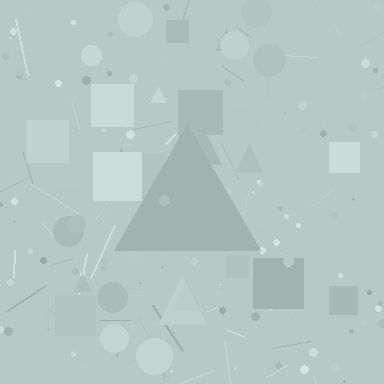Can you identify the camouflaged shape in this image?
The camouflaged shape is a triangle.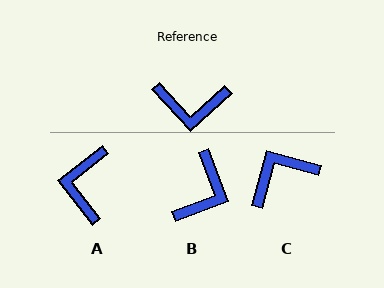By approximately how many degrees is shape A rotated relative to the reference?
Approximately 94 degrees clockwise.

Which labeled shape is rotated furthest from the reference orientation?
C, about 148 degrees away.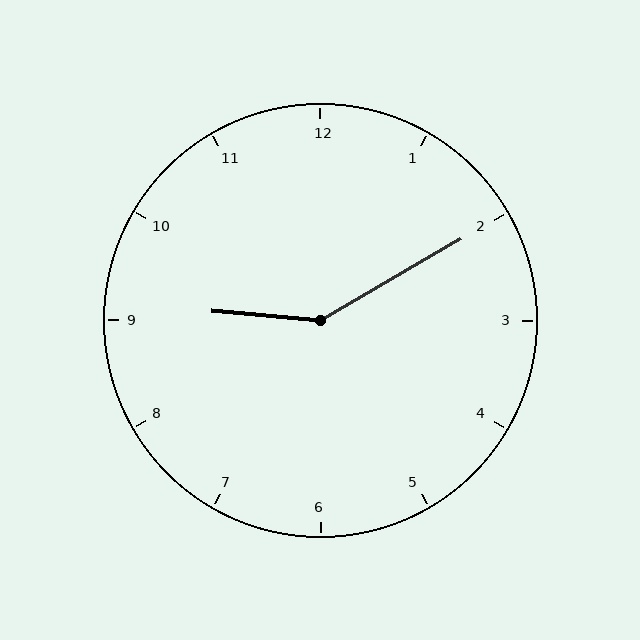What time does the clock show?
9:10.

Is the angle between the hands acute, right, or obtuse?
It is obtuse.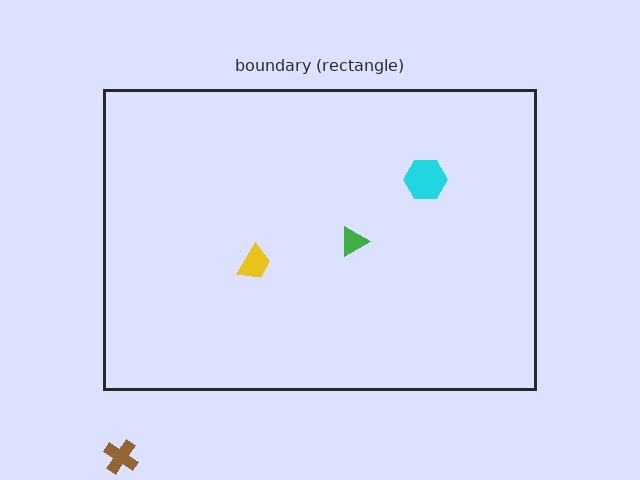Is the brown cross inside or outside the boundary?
Outside.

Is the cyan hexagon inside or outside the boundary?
Inside.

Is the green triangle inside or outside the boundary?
Inside.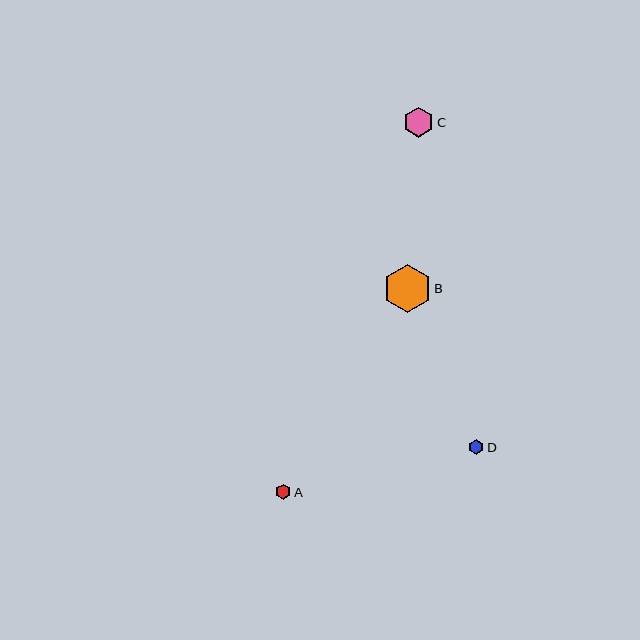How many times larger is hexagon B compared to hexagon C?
Hexagon B is approximately 1.6 times the size of hexagon C.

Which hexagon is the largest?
Hexagon B is the largest with a size of approximately 48 pixels.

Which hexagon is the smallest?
Hexagon A is the smallest with a size of approximately 15 pixels.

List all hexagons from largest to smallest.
From largest to smallest: B, C, D, A.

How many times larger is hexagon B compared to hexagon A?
Hexagon B is approximately 3.2 times the size of hexagon A.